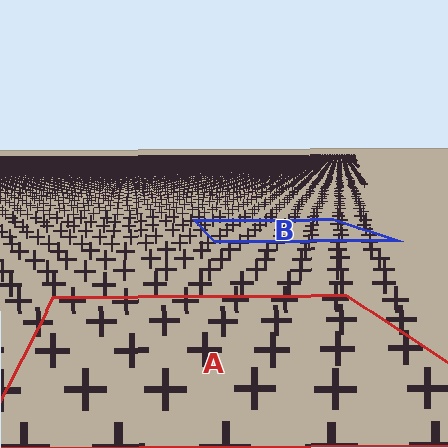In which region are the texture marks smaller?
The texture marks are smaller in region B, because it is farther away.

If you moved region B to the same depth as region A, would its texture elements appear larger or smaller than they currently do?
They would appear larger. At a closer depth, the same texture elements are projected at a bigger on-screen size.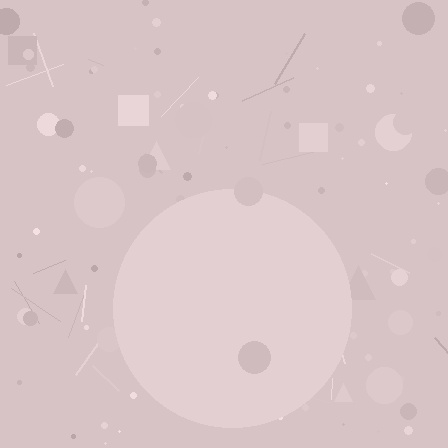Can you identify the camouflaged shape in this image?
The camouflaged shape is a circle.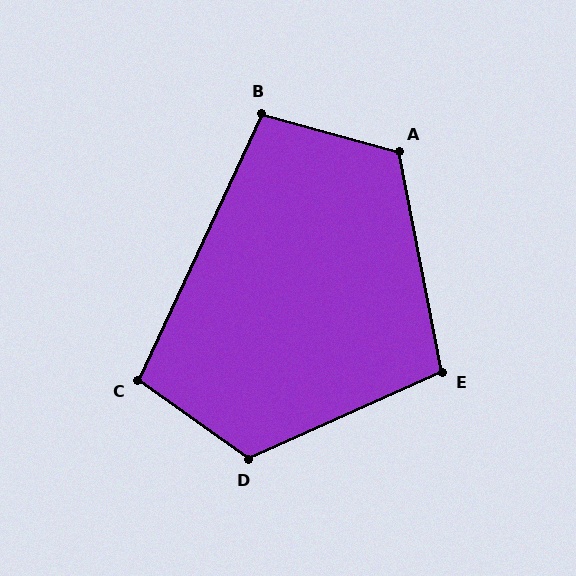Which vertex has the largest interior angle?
D, at approximately 120 degrees.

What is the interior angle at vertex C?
Approximately 101 degrees (obtuse).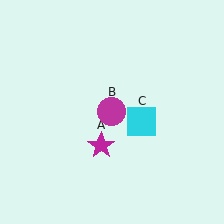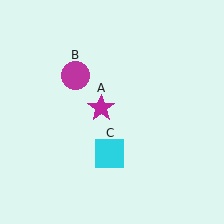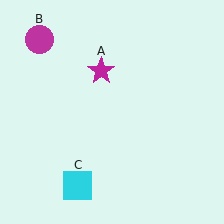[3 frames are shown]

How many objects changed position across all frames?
3 objects changed position: magenta star (object A), magenta circle (object B), cyan square (object C).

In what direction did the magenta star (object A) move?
The magenta star (object A) moved up.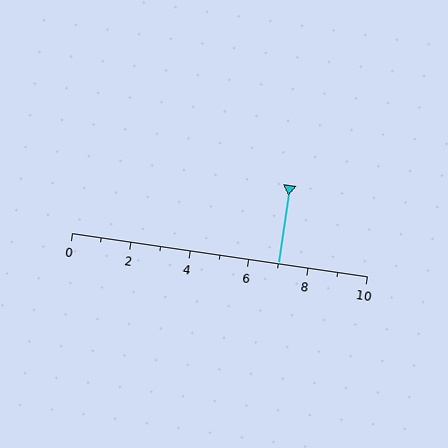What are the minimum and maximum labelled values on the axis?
The axis runs from 0 to 10.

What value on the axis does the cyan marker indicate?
The marker indicates approximately 7.